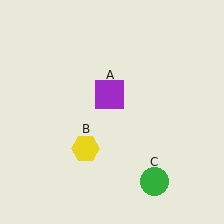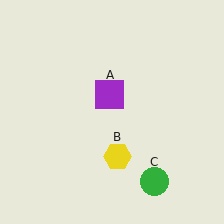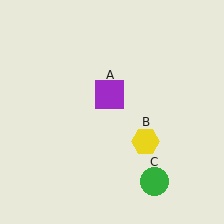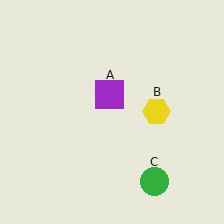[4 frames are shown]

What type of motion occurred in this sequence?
The yellow hexagon (object B) rotated counterclockwise around the center of the scene.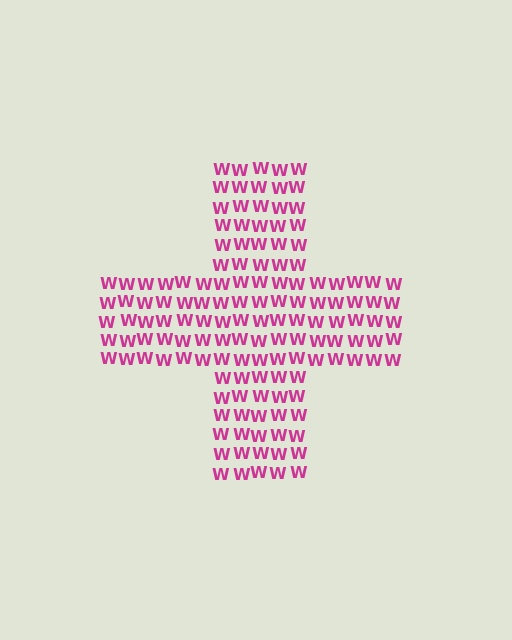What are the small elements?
The small elements are letter W's.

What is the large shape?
The large shape is a cross.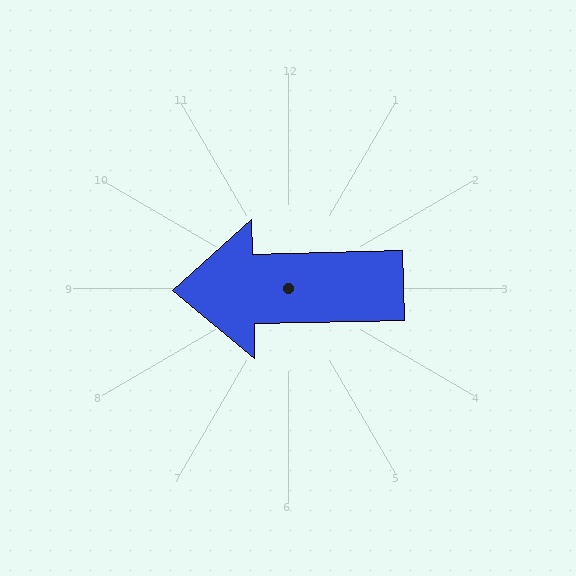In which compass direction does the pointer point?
West.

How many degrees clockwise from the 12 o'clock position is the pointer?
Approximately 269 degrees.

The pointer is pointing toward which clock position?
Roughly 9 o'clock.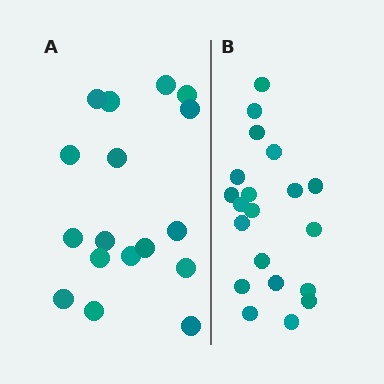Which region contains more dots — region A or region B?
Region B (the right region) has more dots.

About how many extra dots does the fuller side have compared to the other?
Region B has just a few more — roughly 2 or 3 more dots than region A.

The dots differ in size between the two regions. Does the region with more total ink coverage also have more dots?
No. Region A has more total ink coverage because its dots are larger, but region B actually contains more individual dots. Total area can be misleading — the number of items is what matters here.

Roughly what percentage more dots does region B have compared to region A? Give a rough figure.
About 20% more.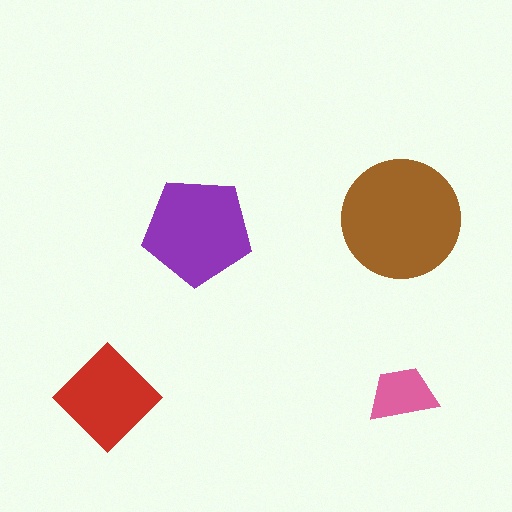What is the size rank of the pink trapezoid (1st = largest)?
4th.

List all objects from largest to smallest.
The brown circle, the purple pentagon, the red diamond, the pink trapezoid.